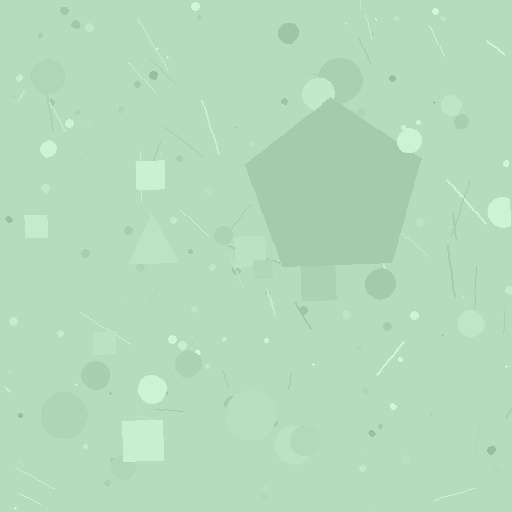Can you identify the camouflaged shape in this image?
The camouflaged shape is a pentagon.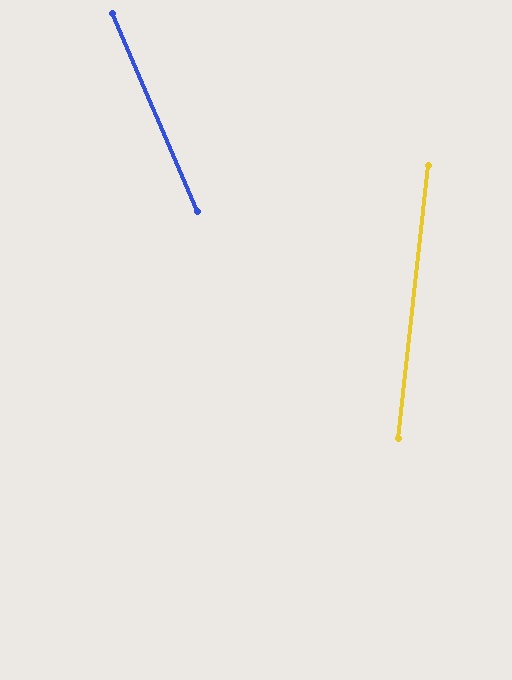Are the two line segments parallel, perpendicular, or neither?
Neither parallel nor perpendicular — they differ by about 30°.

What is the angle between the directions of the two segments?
Approximately 30 degrees.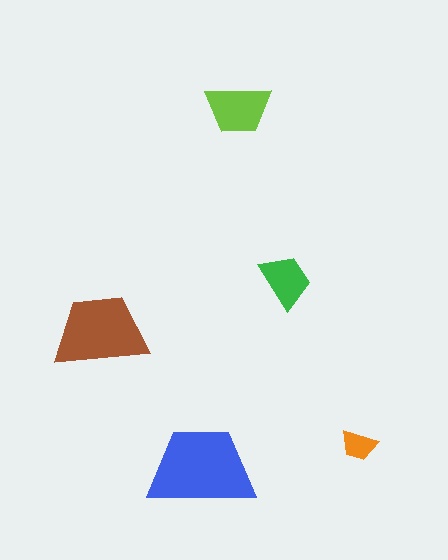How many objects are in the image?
There are 5 objects in the image.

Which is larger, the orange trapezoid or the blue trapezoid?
The blue one.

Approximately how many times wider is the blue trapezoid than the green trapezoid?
About 2 times wider.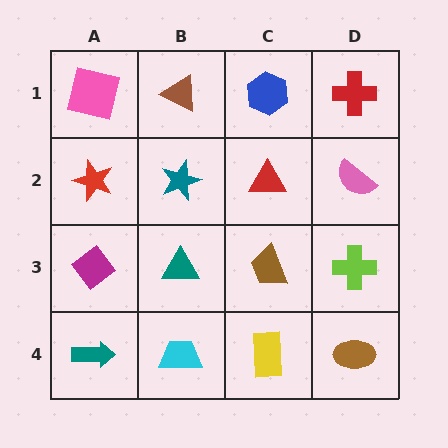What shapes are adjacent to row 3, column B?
A teal star (row 2, column B), a cyan trapezoid (row 4, column B), a magenta diamond (row 3, column A), a brown trapezoid (row 3, column C).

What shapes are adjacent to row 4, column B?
A teal triangle (row 3, column B), a teal arrow (row 4, column A), a yellow rectangle (row 4, column C).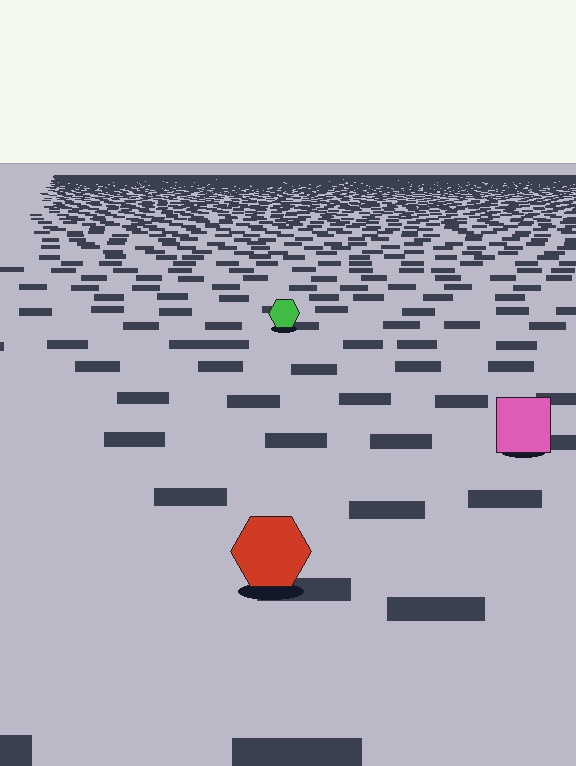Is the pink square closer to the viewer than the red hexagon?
No. The red hexagon is closer — you can tell from the texture gradient: the ground texture is coarser near it.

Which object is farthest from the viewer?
The green hexagon is farthest from the viewer. It appears smaller and the ground texture around it is denser.